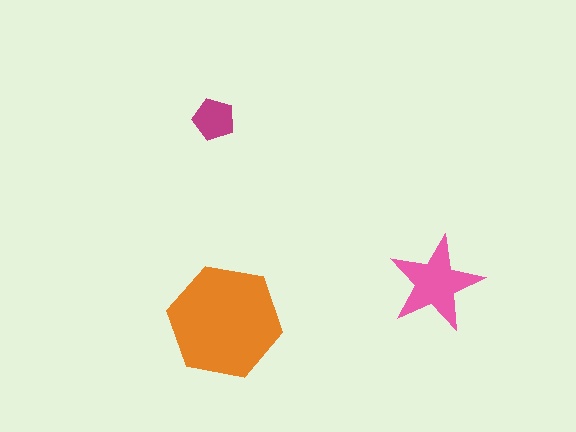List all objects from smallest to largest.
The magenta pentagon, the pink star, the orange hexagon.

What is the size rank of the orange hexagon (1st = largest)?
1st.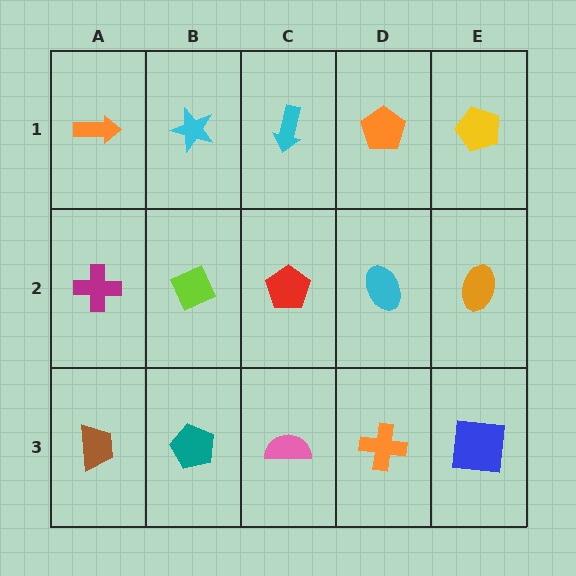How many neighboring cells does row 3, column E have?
2.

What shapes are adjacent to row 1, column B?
A lime diamond (row 2, column B), an orange arrow (row 1, column A), a cyan arrow (row 1, column C).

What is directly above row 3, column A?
A magenta cross.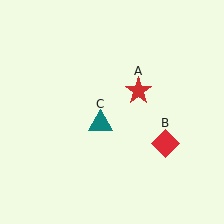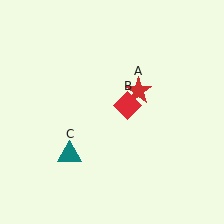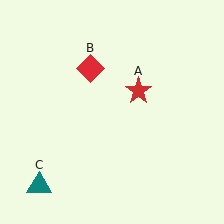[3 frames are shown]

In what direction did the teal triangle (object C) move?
The teal triangle (object C) moved down and to the left.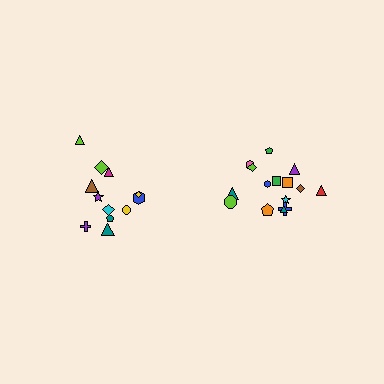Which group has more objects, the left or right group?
The right group.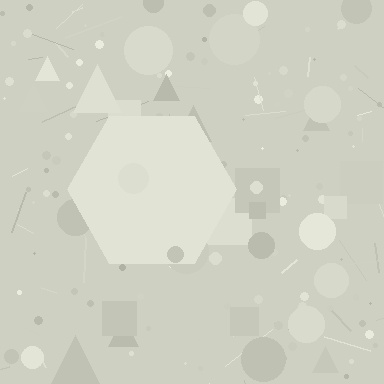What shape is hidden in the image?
A hexagon is hidden in the image.